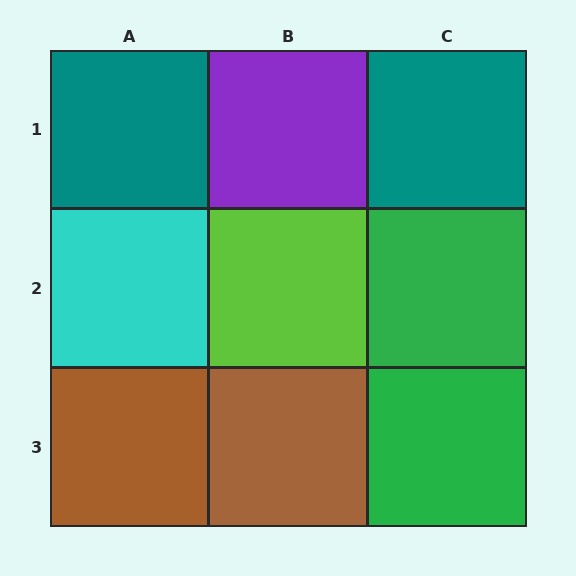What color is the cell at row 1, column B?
Purple.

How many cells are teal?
2 cells are teal.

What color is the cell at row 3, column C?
Green.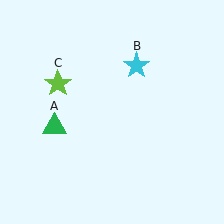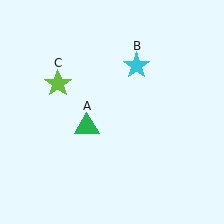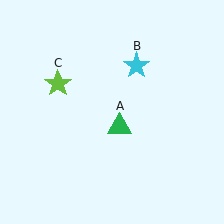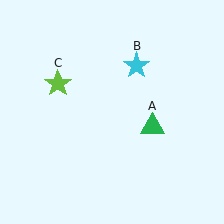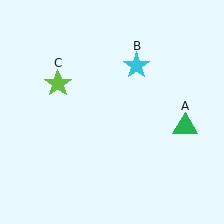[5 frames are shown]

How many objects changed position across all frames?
1 object changed position: green triangle (object A).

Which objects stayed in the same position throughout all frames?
Cyan star (object B) and lime star (object C) remained stationary.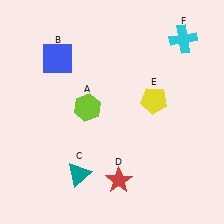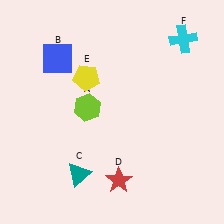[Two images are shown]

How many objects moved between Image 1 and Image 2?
1 object moved between the two images.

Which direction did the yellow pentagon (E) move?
The yellow pentagon (E) moved left.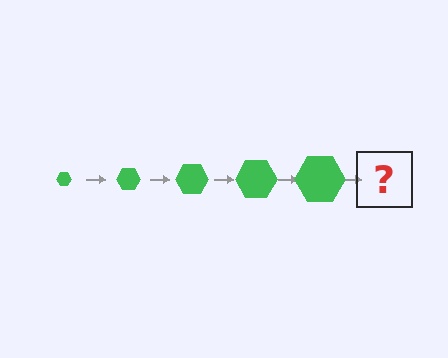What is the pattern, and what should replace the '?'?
The pattern is that the hexagon gets progressively larger each step. The '?' should be a green hexagon, larger than the previous one.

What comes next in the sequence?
The next element should be a green hexagon, larger than the previous one.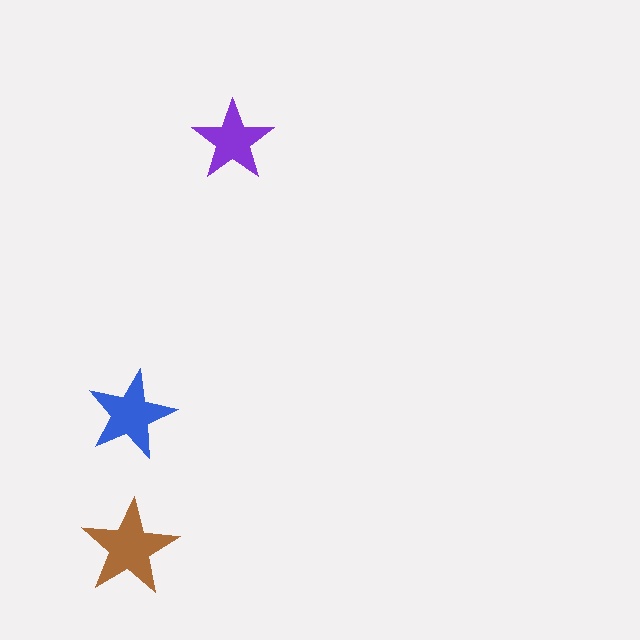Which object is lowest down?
The brown star is bottommost.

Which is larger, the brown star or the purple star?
The brown one.